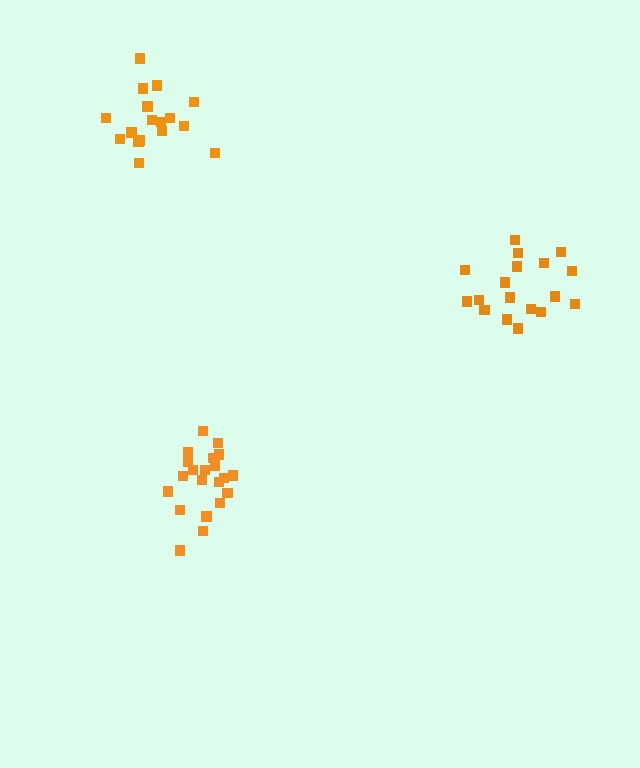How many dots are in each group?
Group 1: 21 dots, Group 2: 18 dots, Group 3: 17 dots (56 total).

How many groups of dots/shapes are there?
There are 3 groups.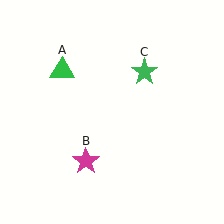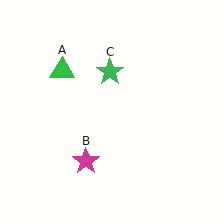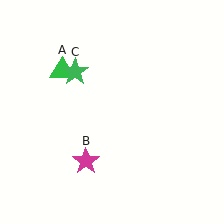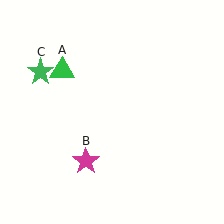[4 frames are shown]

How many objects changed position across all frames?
1 object changed position: green star (object C).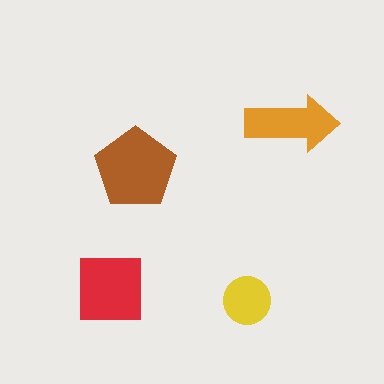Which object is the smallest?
The yellow circle.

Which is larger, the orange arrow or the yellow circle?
The orange arrow.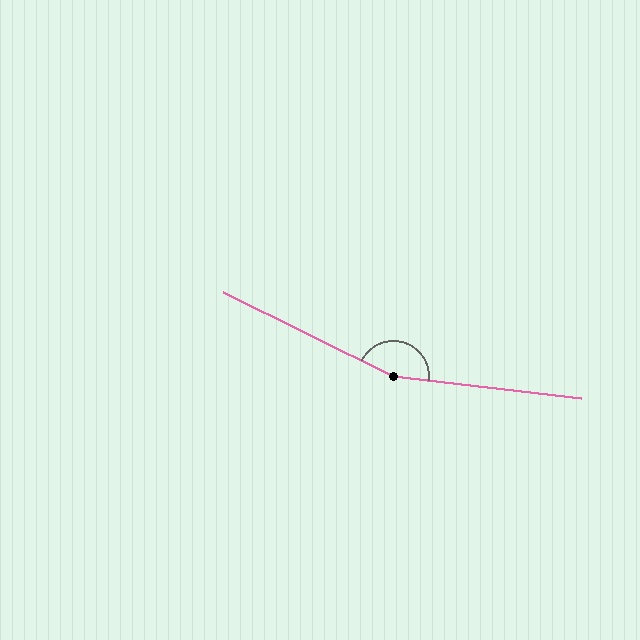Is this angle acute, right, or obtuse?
It is obtuse.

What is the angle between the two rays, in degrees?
Approximately 160 degrees.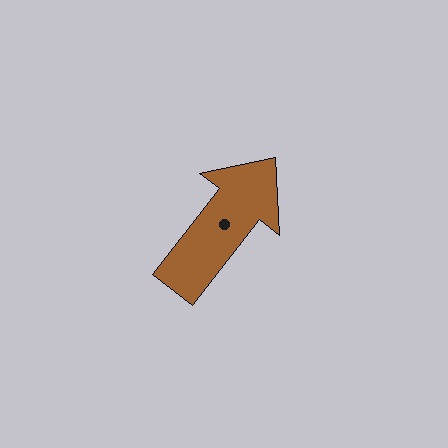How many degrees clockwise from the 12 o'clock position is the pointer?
Approximately 38 degrees.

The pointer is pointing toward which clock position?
Roughly 1 o'clock.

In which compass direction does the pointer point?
Northeast.